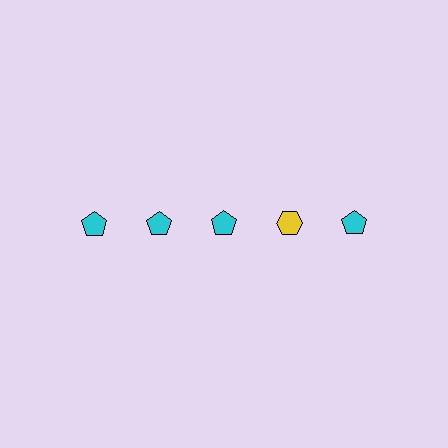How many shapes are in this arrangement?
There are 5 shapes arranged in a grid pattern.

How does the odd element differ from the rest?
It differs in both color (yellow instead of cyan) and shape (hexagon instead of pentagon).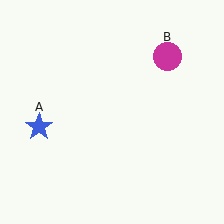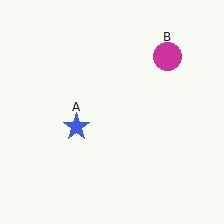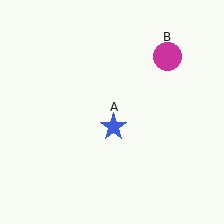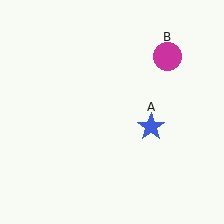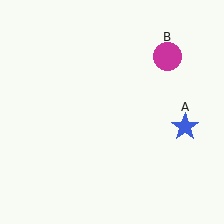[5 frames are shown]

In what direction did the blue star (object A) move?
The blue star (object A) moved right.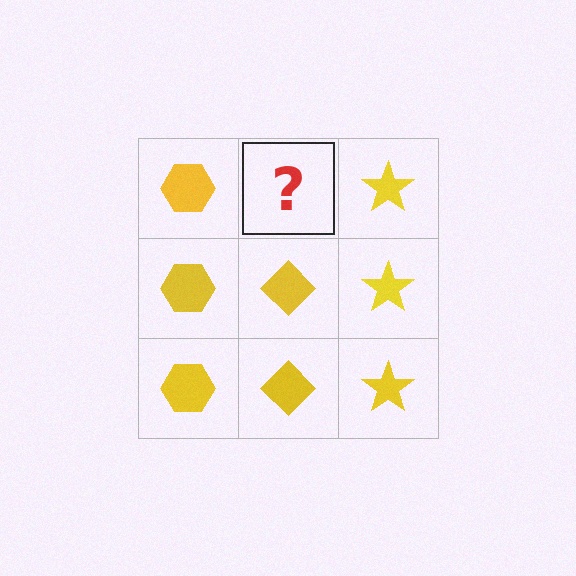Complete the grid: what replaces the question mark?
The question mark should be replaced with a yellow diamond.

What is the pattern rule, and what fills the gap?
The rule is that each column has a consistent shape. The gap should be filled with a yellow diamond.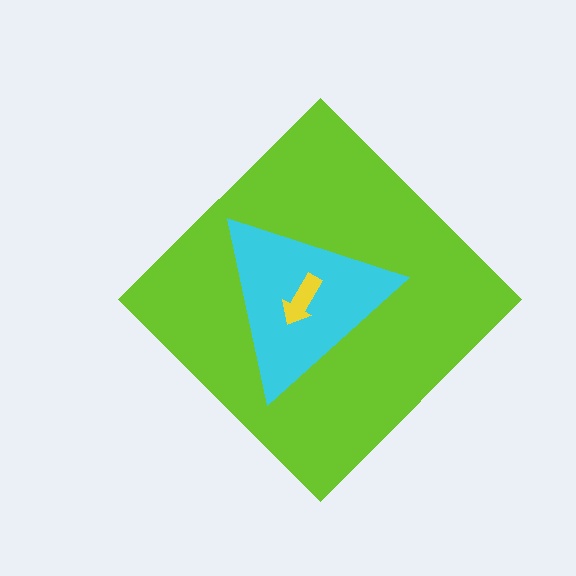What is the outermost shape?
The lime diamond.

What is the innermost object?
The yellow arrow.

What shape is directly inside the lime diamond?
The cyan triangle.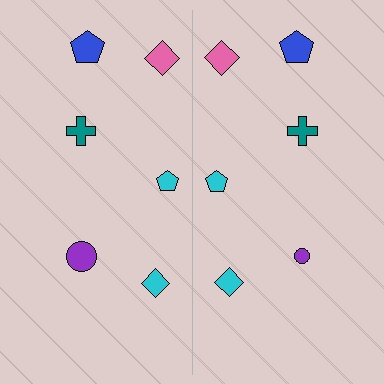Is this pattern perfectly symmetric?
No, the pattern is not perfectly symmetric. The purple circle on the right side has a different size than its mirror counterpart.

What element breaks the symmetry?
The purple circle on the right side has a different size than its mirror counterpart.